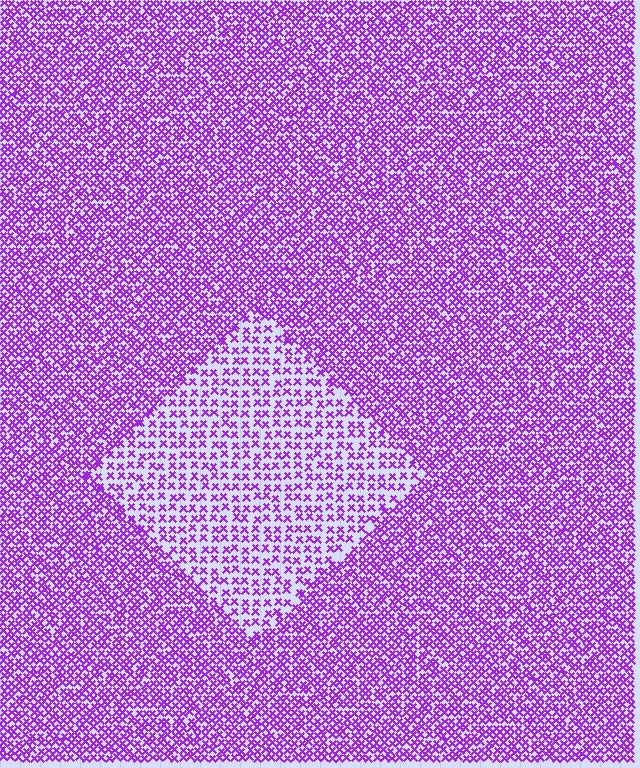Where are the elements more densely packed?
The elements are more densely packed outside the diamond boundary.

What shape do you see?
I see a diamond.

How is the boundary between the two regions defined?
The boundary is defined by a change in element density (approximately 2.0x ratio). All elements are the same color, size, and shape.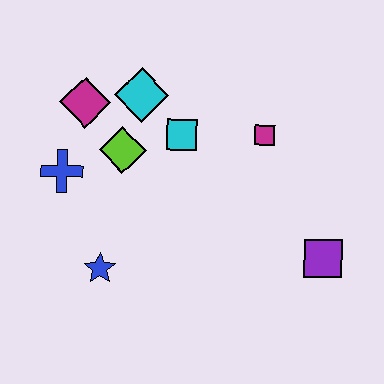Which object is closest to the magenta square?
The cyan square is closest to the magenta square.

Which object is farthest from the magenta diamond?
The purple square is farthest from the magenta diamond.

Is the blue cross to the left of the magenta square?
Yes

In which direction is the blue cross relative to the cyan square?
The blue cross is to the left of the cyan square.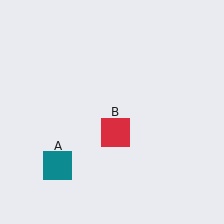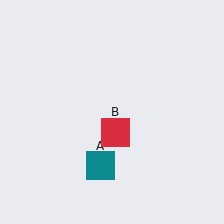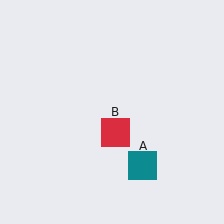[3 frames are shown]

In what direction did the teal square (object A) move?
The teal square (object A) moved right.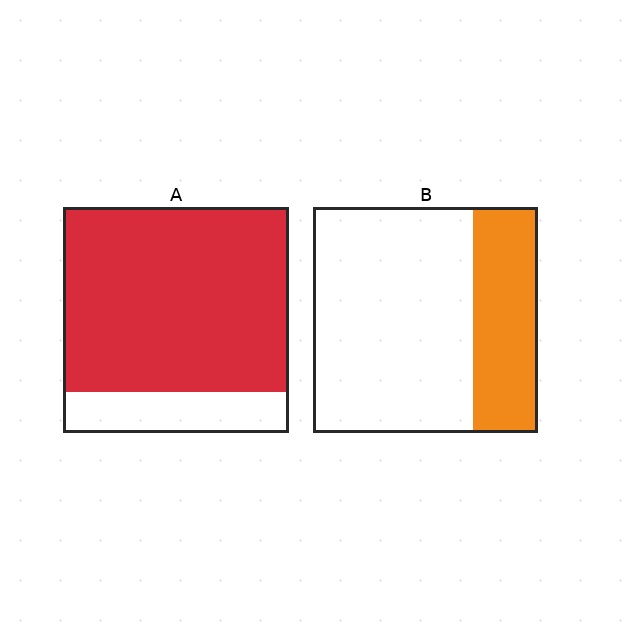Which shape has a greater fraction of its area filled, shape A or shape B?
Shape A.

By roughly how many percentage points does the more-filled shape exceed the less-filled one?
By roughly 55 percentage points (A over B).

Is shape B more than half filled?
No.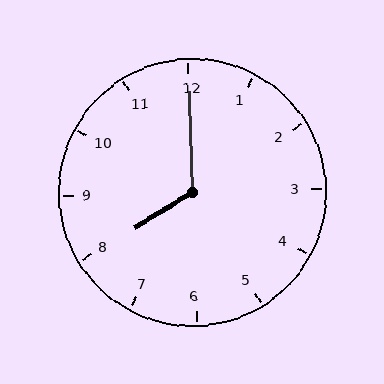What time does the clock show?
8:00.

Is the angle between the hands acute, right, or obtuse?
It is obtuse.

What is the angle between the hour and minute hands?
Approximately 120 degrees.